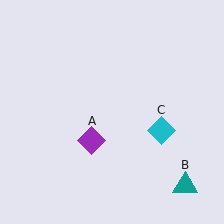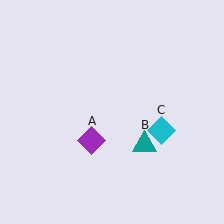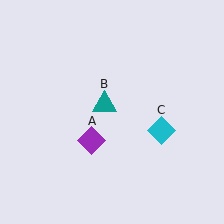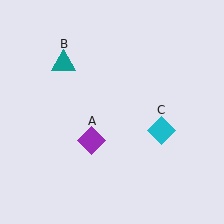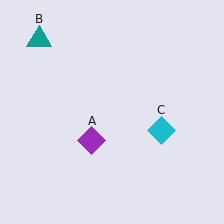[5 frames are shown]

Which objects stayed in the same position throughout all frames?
Purple diamond (object A) and cyan diamond (object C) remained stationary.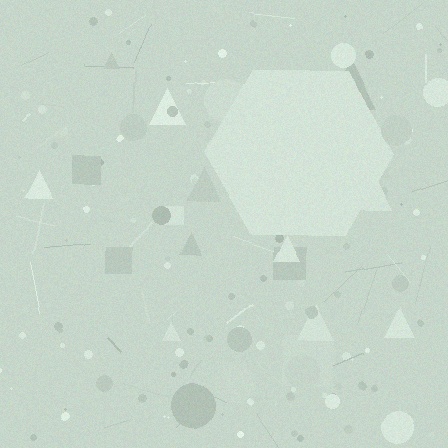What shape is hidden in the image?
A hexagon is hidden in the image.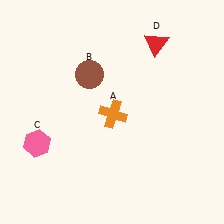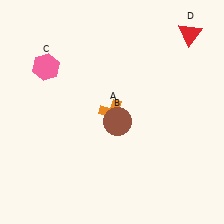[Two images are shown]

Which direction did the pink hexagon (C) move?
The pink hexagon (C) moved up.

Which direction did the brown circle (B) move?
The brown circle (B) moved down.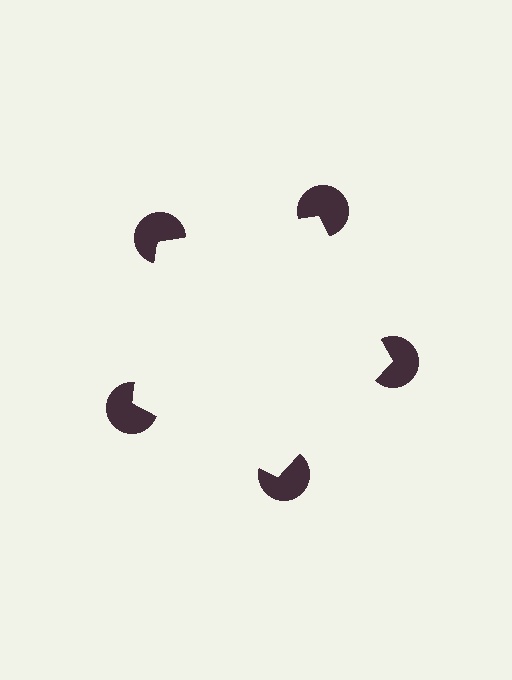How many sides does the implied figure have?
5 sides.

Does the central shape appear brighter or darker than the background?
It typically appears slightly brighter than the background, even though no actual brightness change is drawn.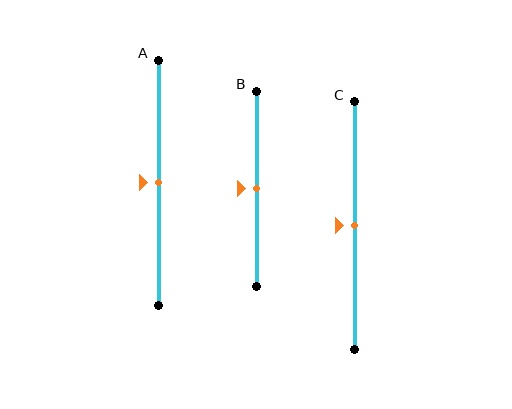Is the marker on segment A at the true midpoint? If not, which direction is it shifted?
Yes, the marker on segment A is at the true midpoint.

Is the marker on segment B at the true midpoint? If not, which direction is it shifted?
Yes, the marker on segment B is at the true midpoint.